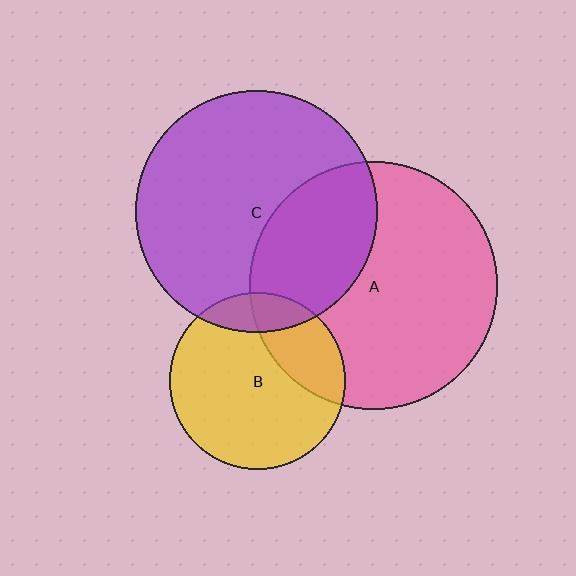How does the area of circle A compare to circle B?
Approximately 2.0 times.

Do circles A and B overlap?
Yes.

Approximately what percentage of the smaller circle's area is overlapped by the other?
Approximately 25%.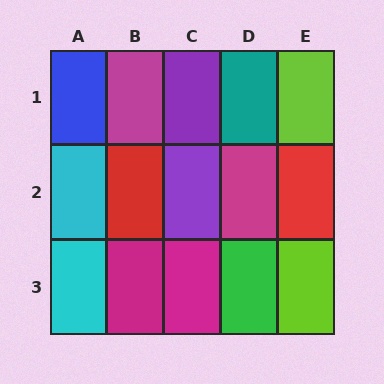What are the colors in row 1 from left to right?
Blue, magenta, purple, teal, lime.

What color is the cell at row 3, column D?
Green.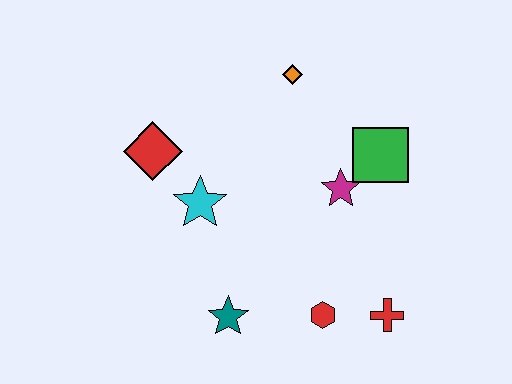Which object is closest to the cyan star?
The red diamond is closest to the cyan star.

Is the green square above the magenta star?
Yes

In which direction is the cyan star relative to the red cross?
The cyan star is to the left of the red cross.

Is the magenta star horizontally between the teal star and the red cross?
Yes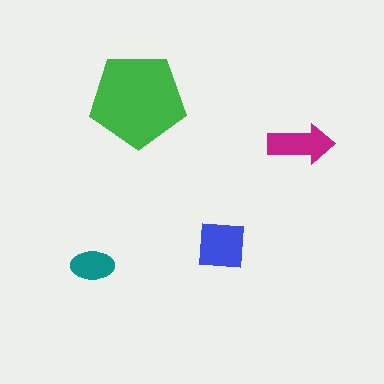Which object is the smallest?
The teal ellipse.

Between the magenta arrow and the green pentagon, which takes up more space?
The green pentagon.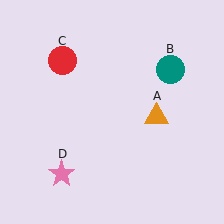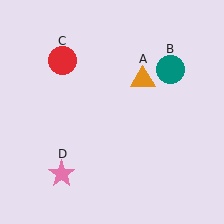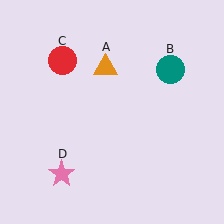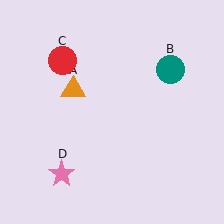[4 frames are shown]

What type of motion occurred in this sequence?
The orange triangle (object A) rotated counterclockwise around the center of the scene.